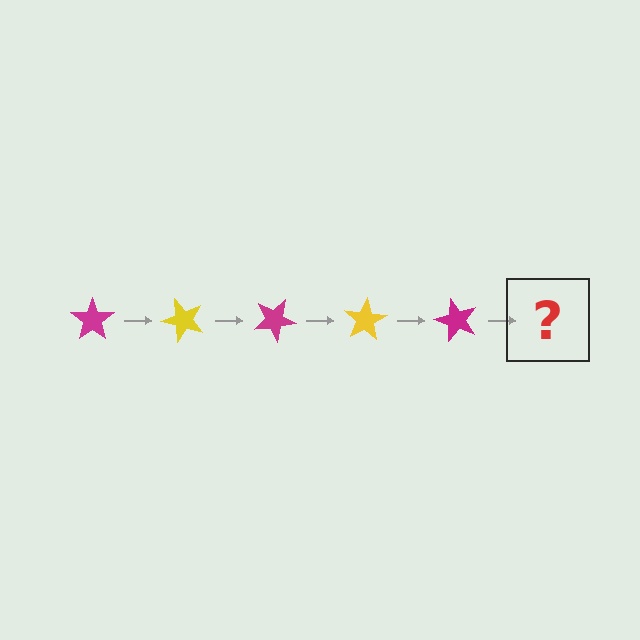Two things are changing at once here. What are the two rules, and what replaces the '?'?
The two rules are that it rotates 50 degrees each step and the color cycles through magenta and yellow. The '?' should be a yellow star, rotated 250 degrees from the start.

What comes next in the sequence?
The next element should be a yellow star, rotated 250 degrees from the start.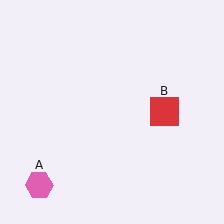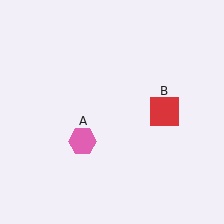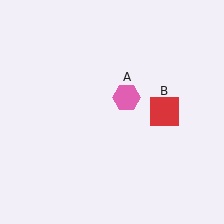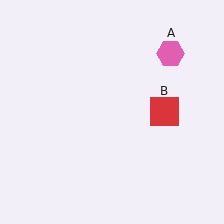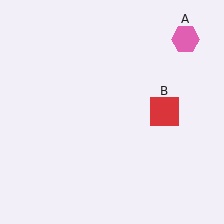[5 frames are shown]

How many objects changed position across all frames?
1 object changed position: pink hexagon (object A).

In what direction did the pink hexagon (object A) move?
The pink hexagon (object A) moved up and to the right.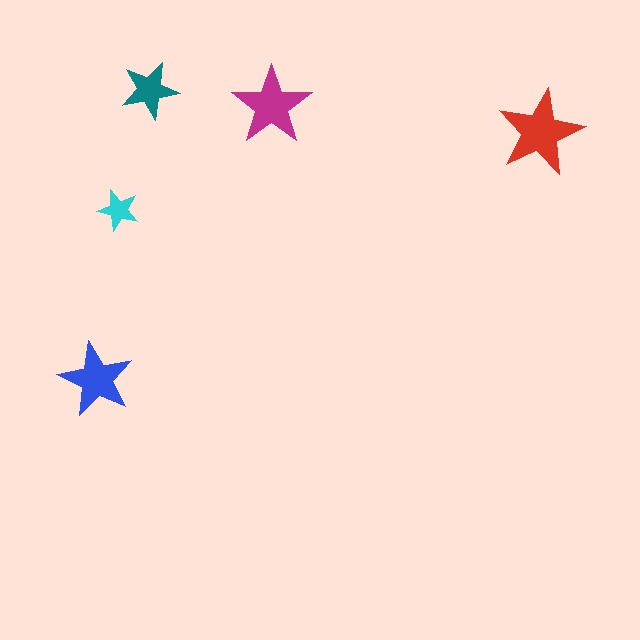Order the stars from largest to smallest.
the red one, the magenta one, the blue one, the teal one, the cyan one.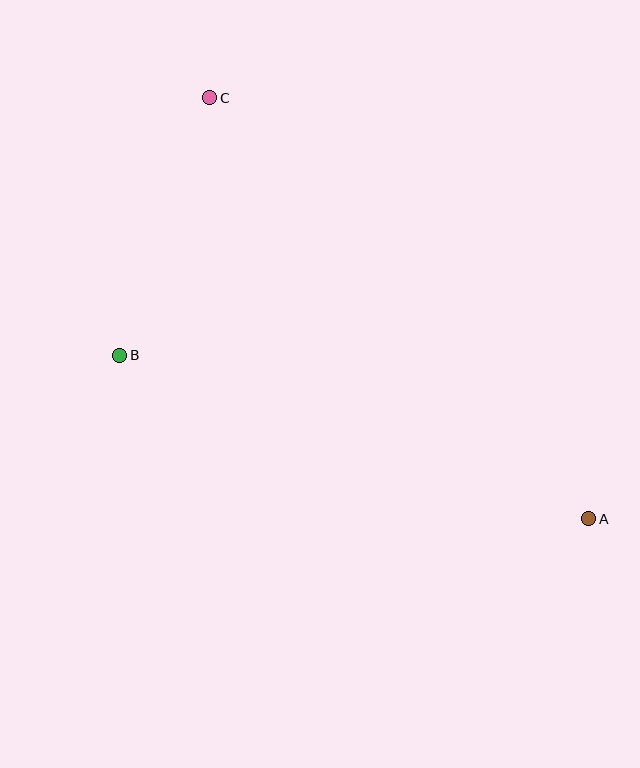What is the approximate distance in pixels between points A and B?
The distance between A and B is approximately 497 pixels.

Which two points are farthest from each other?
Points A and C are farthest from each other.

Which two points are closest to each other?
Points B and C are closest to each other.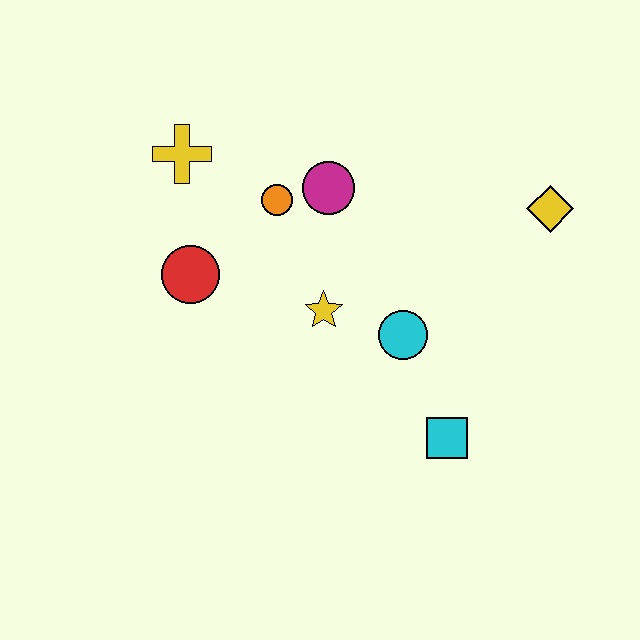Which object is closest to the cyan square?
The cyan circle is closest to the cyan square.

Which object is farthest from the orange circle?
The cyan square is farthest from the orange circle.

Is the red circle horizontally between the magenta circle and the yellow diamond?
No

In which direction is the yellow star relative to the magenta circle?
The yellow star is below the magenta circle.